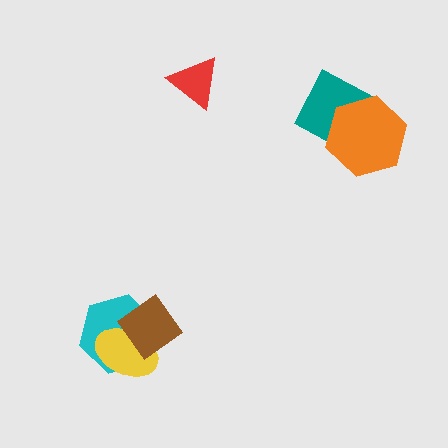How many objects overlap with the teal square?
1 object overlaps with the teal square.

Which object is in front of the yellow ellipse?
The brown diamond is in front of the yellow ellipse.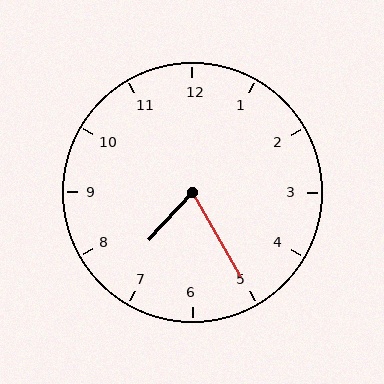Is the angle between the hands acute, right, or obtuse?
It is acute.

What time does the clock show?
7:25.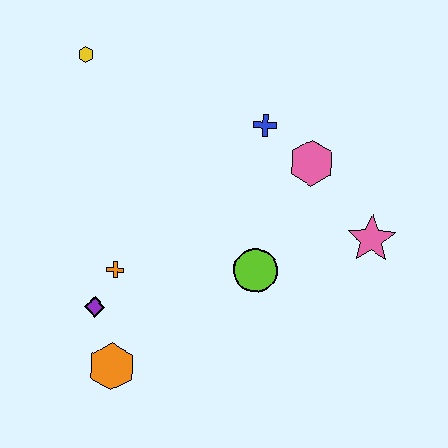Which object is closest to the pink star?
The pink hexagon is closest to the pink star.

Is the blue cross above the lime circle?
Yes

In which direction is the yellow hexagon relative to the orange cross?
The yellow hexagon is above the orange cross.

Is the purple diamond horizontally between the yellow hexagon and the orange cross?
Yes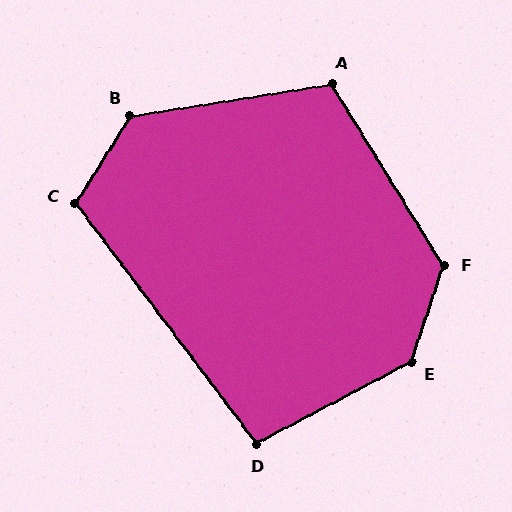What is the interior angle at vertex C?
Approximately 111 degrees (obtuse).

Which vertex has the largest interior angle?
E, at approximately 136 degrees.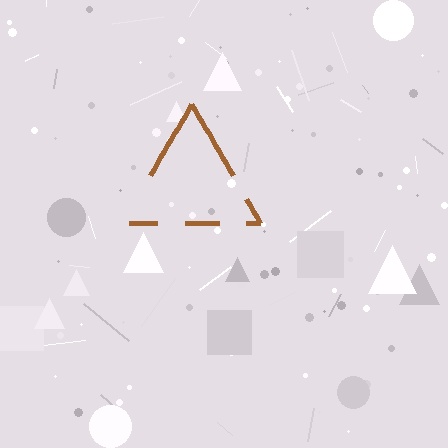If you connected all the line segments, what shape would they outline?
They would outline a triangle.